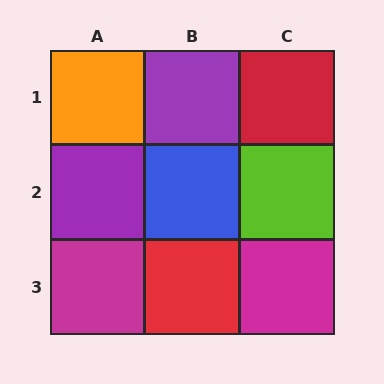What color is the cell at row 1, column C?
Red.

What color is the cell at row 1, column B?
Purple.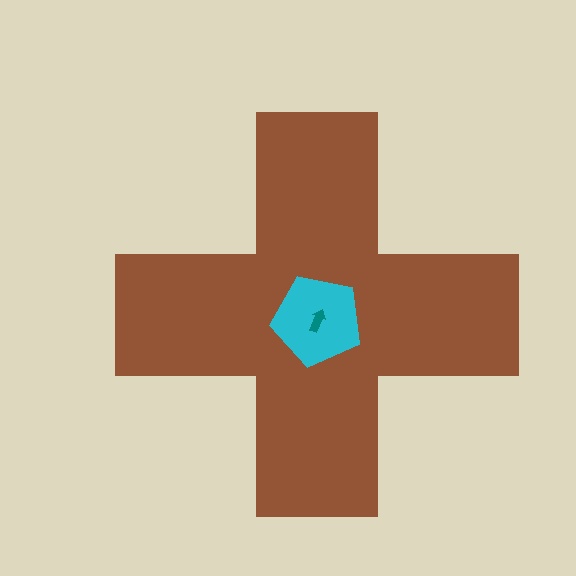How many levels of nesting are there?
3.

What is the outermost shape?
The brown cross.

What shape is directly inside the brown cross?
The cyan pentagon.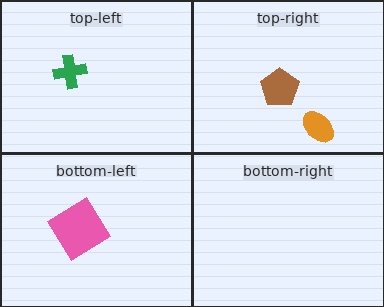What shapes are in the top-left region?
The green cross.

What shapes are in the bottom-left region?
The pink diamond.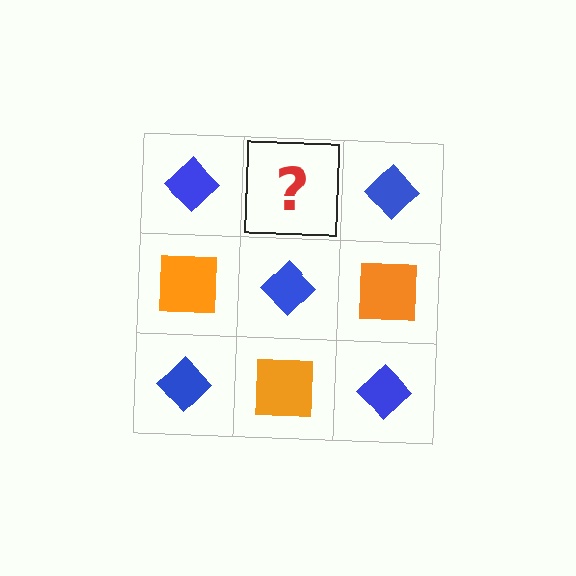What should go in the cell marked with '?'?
The missing cell should contain an orange square.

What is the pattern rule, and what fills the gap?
The rule is that it alternates blue diamond and orange square in a checkerboard pattern. The gap should be filled with an orange square.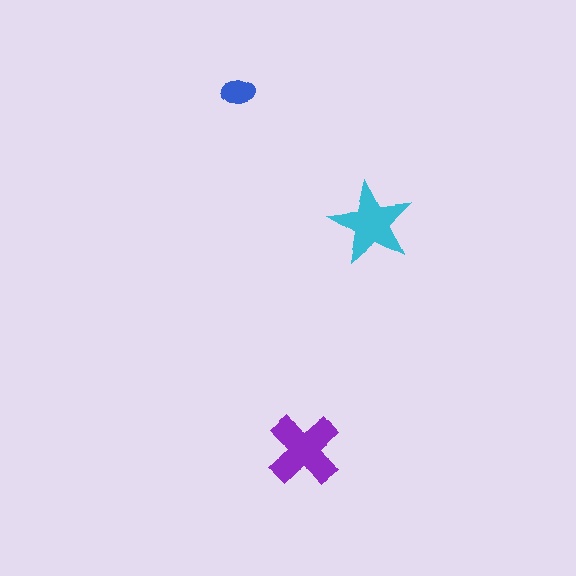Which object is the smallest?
The blue ellipse.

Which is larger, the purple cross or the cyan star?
The purple cross.